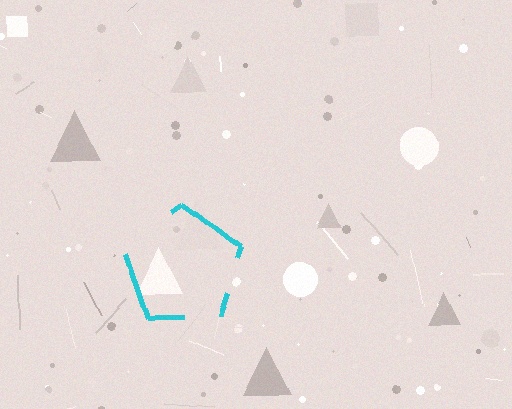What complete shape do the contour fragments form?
The contour fragments form a pentagon.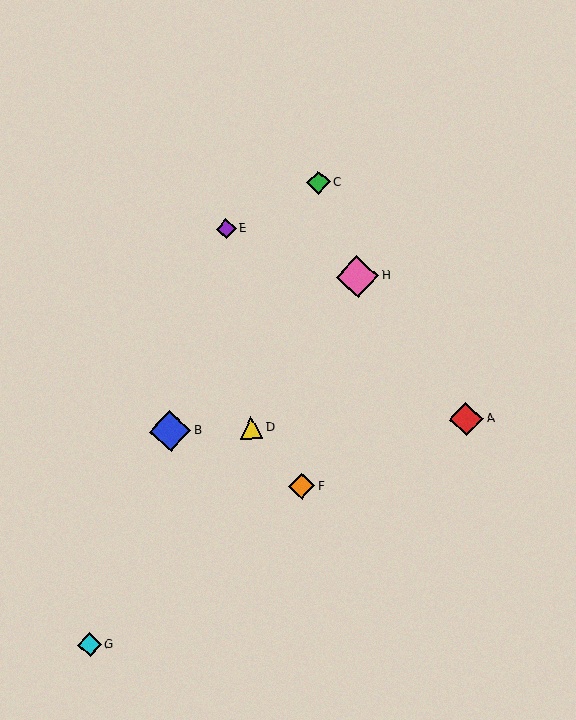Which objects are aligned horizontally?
Objects A, B, D are aligned horizontally.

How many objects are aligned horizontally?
3 objects (A, B, D) are aligned horizontally.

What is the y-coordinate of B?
Object B is at y≈431.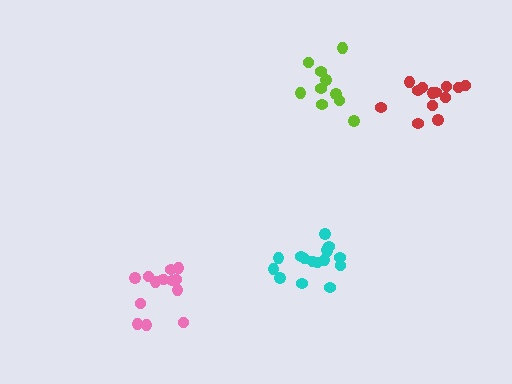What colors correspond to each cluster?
The clusters are colored: red, pink, lime, cyan.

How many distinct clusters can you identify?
There are 4 distinct clusters.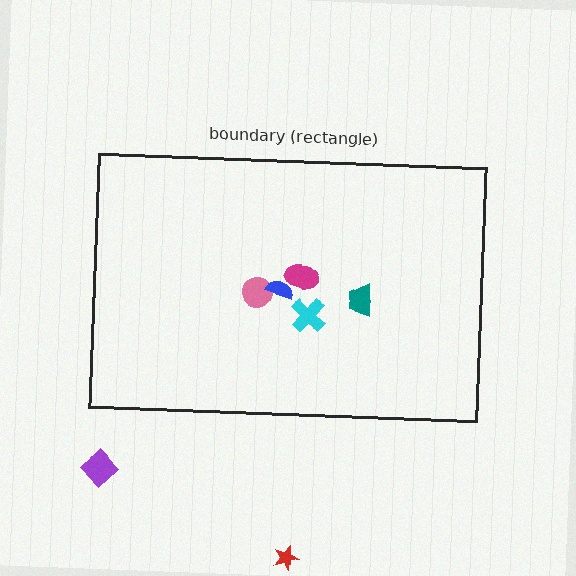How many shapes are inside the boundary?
5 inside, 2 outside.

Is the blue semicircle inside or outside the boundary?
Inside.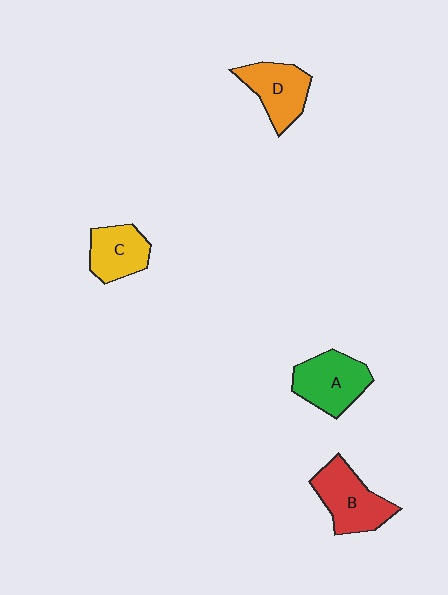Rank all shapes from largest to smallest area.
From largest to smallest: B (red), A (green), D (orange), C (yellow).